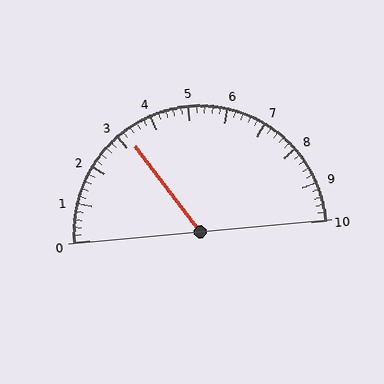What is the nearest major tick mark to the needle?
The nearest major tick mark is 3.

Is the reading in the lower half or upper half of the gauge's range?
The reading is in the lower half of the range (0 to 10).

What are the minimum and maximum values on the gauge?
The gauge ranges from 0 to 10.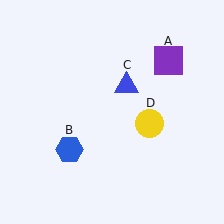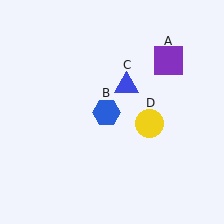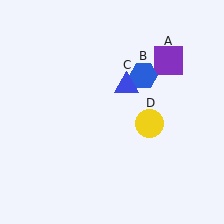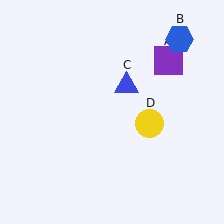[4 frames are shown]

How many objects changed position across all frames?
1 object changed position: blue hexagon (object B).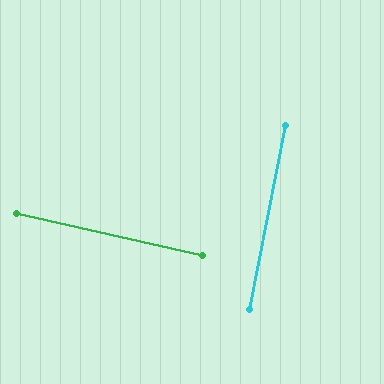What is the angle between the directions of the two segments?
Approximately 89 degrees.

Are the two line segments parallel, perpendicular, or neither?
Perpendicular — they meet at approximately 89°.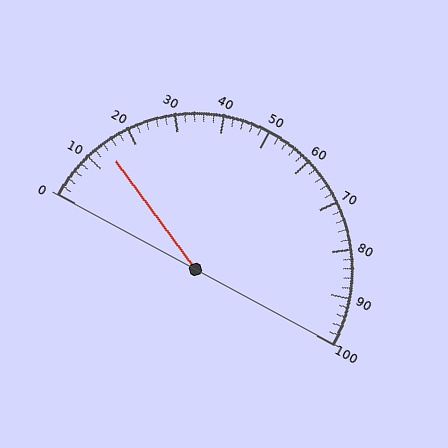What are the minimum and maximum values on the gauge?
The gauge ranges from 0 to 100.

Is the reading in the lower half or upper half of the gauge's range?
The reading is in the lower half of the range (0 to 100).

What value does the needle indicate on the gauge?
The needle indicates approximately 14.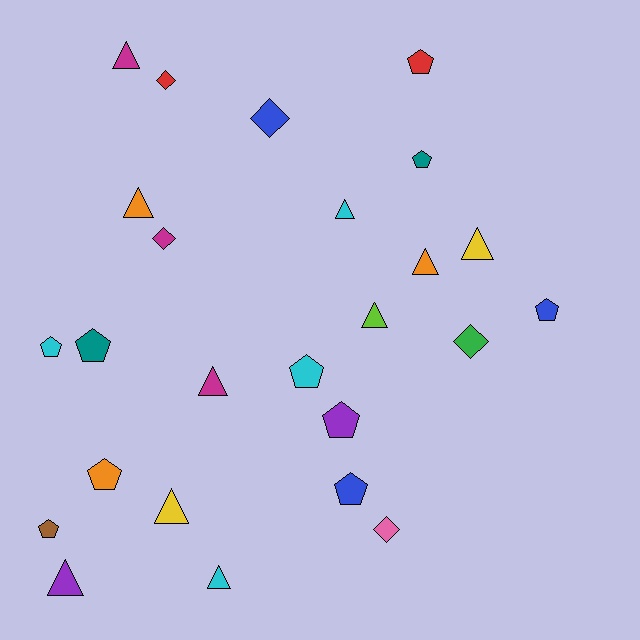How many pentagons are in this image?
There are 10 pentagons.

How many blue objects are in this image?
There are 3 blue objects.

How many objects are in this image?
There are 25 objects.